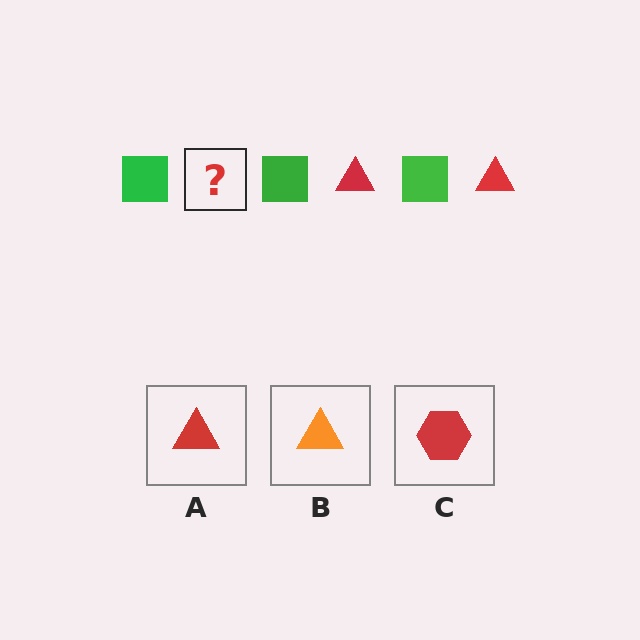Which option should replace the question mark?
Option A.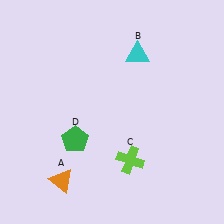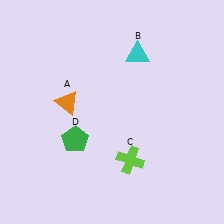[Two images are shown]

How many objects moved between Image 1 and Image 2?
1 object moved between the two images.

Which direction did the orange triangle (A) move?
The orange triangle (A) moved up.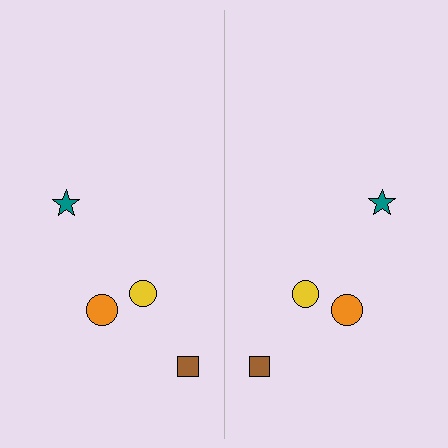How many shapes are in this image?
There are 8 shapes in this image.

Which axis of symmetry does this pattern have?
The pattern has a vertical axis of symmetry running through the center of the image.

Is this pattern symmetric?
Yes, this pattern has bilateral (reflection) symmetry.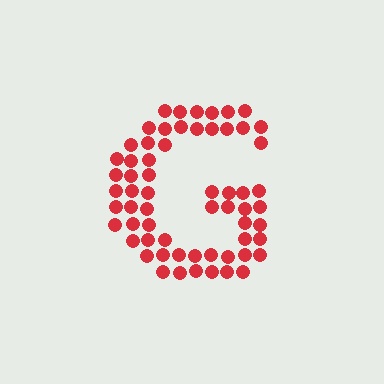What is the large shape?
The large shape is the letter G.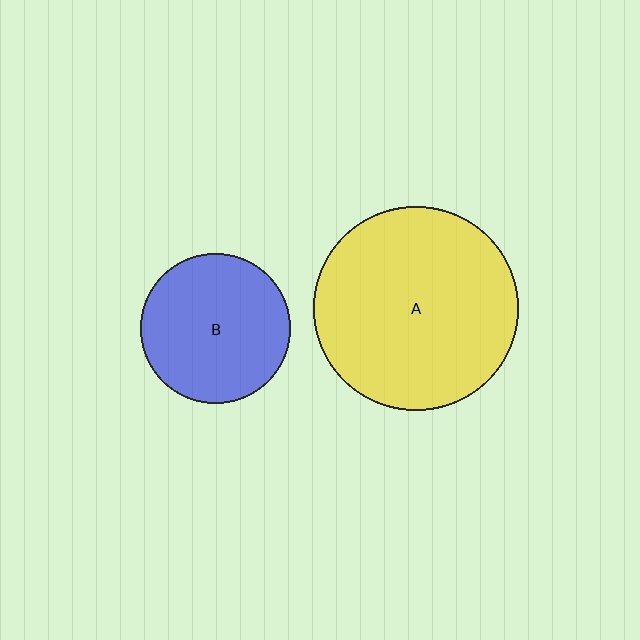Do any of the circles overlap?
No, none of the circles overlap.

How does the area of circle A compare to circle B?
Approximately 1.8 times.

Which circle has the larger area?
Circle A (yellow).